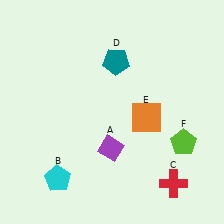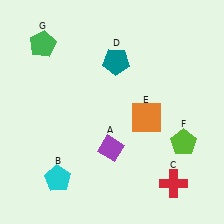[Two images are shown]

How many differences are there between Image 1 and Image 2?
There is 1 difference between the two images.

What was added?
A green pentagon (G) was added in Image 2.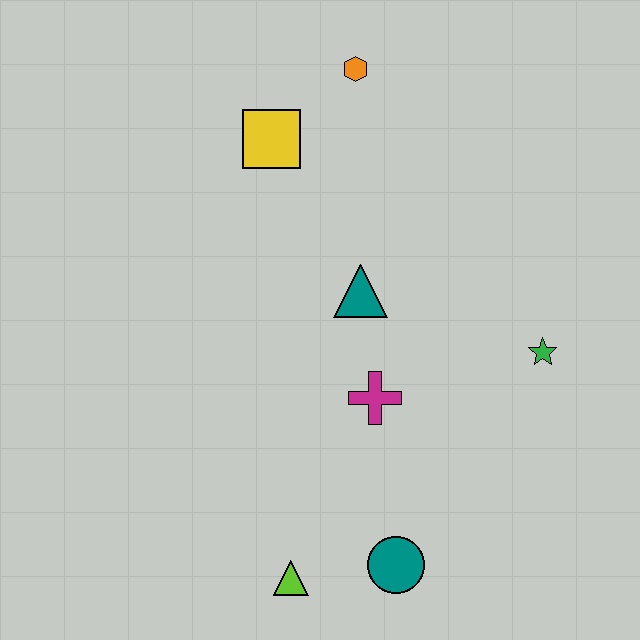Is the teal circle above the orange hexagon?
No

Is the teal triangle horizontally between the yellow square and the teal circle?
Yes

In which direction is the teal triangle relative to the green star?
The teal triangle is to the left of the green star.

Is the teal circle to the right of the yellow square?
Yes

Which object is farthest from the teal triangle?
The lime triangle is farthest from the teal triangle.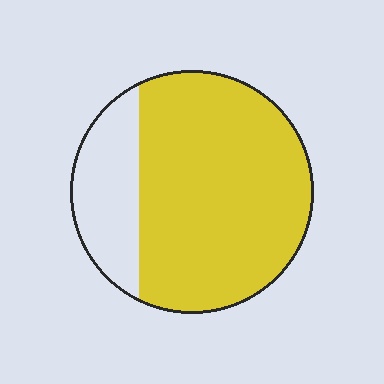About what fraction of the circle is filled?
About three quarters (3/4).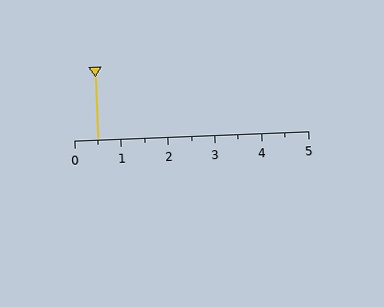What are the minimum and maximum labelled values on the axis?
The axis runs from 0 to 5.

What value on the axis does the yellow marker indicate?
The marker indicates approximately 0.5.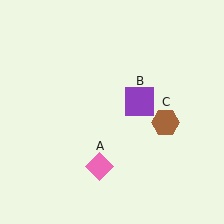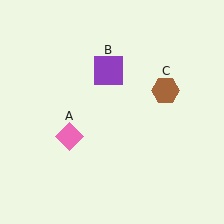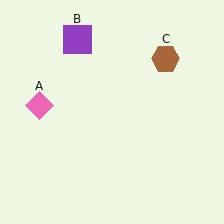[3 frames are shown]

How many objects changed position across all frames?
3 objects changed position: pink diamond (object A), purple square (object B), brown hexagon (object C).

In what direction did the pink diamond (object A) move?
The pink diamond (object A) moved up and to the left.